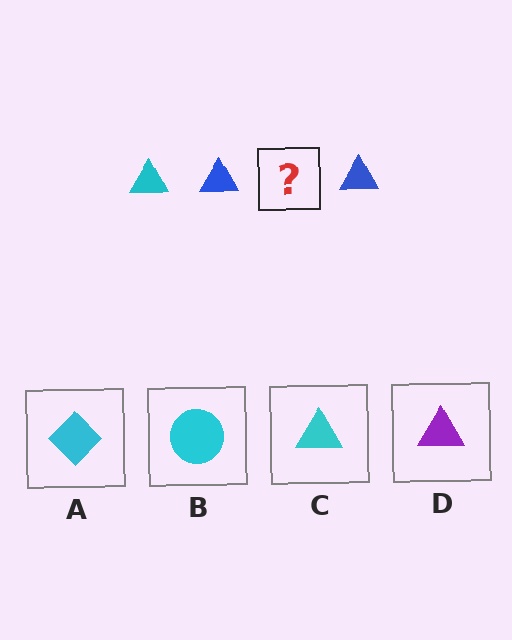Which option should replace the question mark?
Option C.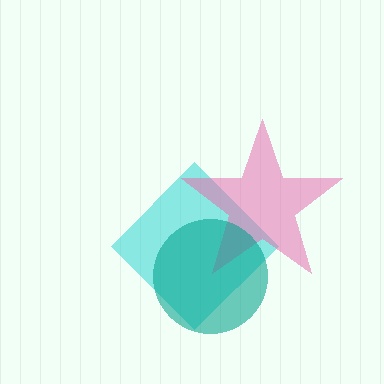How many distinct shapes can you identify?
There are 3 distinct shapes: a cyan diamond, a pink star, a teal circle.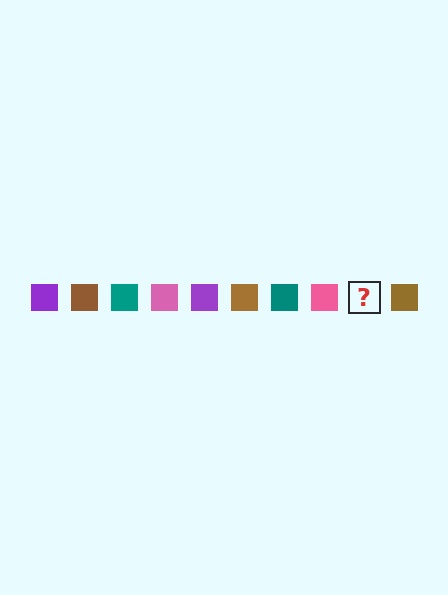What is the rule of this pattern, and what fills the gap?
The rule is that the pattern cycles through purple, brown, teal, pink squares. The gap should be filled with a purple square.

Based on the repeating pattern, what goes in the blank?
The blank should be a purple square.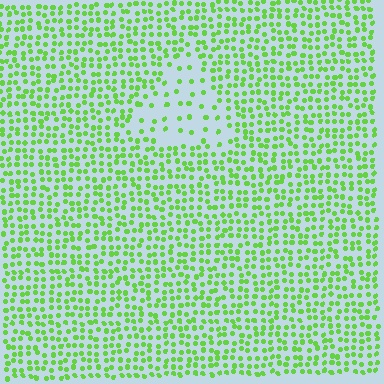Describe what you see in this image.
The image contains small lime elements arranged at two different densities. A triangle-shaped region is visible where the elements are less densely packed than the surrounding area.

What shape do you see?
I see a triangle.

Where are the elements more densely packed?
The elements are more densely packed outside the triangle boundary.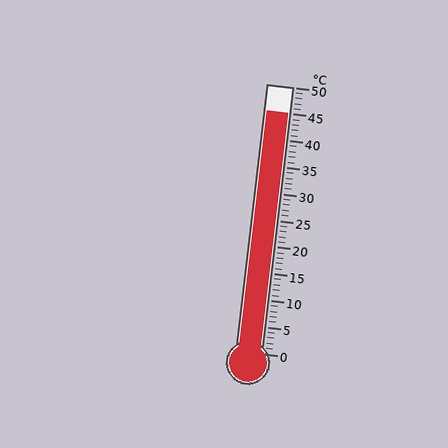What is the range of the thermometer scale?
The thermometer scale ranges from 0°C to 50°C.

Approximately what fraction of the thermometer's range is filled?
The thermometer is filled to approximately 90% of its range.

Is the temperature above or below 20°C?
The temperature is above 20°C.